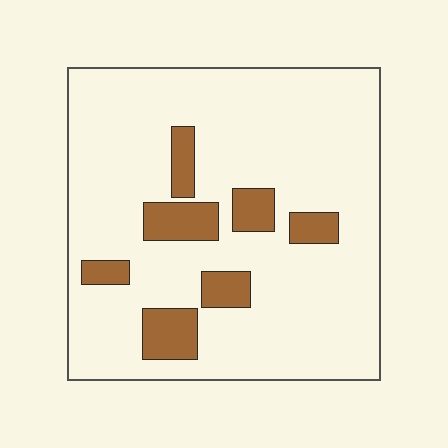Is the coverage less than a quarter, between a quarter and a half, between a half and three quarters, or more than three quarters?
Less than a quarter.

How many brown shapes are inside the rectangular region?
7.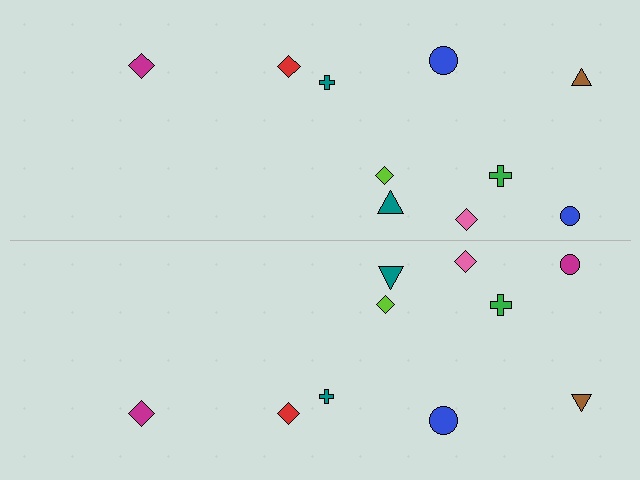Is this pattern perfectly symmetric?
No, the pattern is not perfectly symmetric. The magenta circle on the bottom side breaks the symmetry — its mirror counterpart is blue.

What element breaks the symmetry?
The magenta circle on the bottom side breaks the symmetry — its mirror counterpart is blue.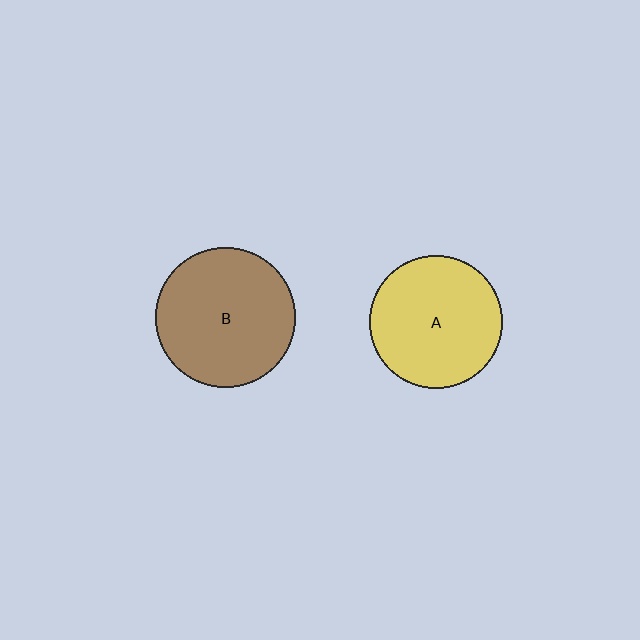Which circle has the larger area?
Circle B (brown).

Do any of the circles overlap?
No, none of the circles overlap.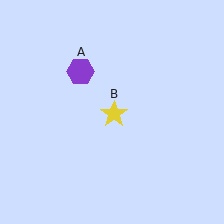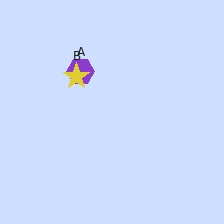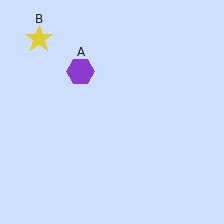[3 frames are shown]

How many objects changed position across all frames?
1 object changed position: yellow star (object B).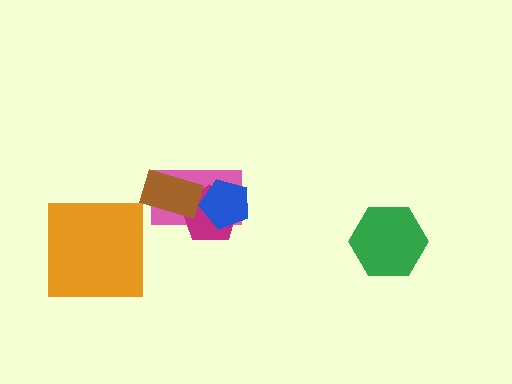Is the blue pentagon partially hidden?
No, no other shape covers it.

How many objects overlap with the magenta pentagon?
3 objects overlap with the magenta pentagon.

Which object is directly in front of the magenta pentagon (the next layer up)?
The blue pentagon is directly in front of the magenta pentagon.